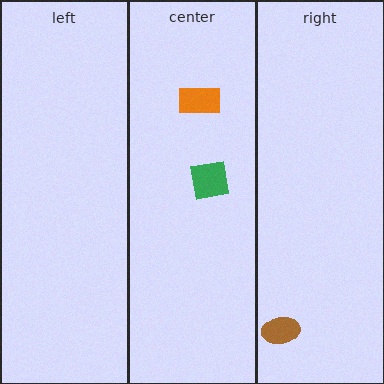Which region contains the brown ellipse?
The right region.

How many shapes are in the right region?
1.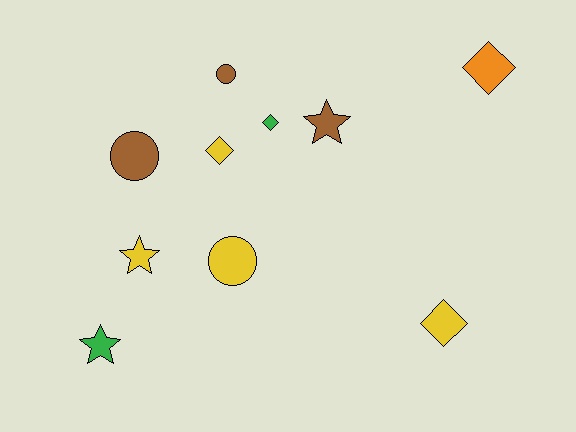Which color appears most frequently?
Yellow, with 4 objects.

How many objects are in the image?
There are 10 objects.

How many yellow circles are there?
There is 1 yellow circle.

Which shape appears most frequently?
Diamond, with 4 objects.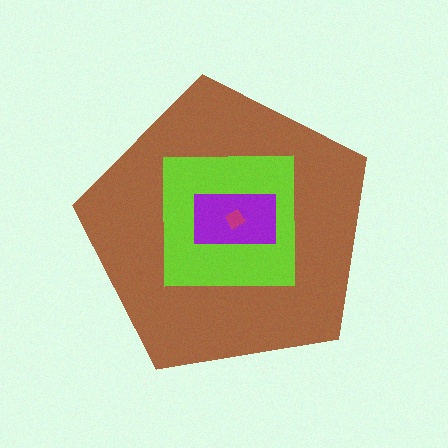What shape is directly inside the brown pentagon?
The lime square.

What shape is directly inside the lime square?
The purple rectangle.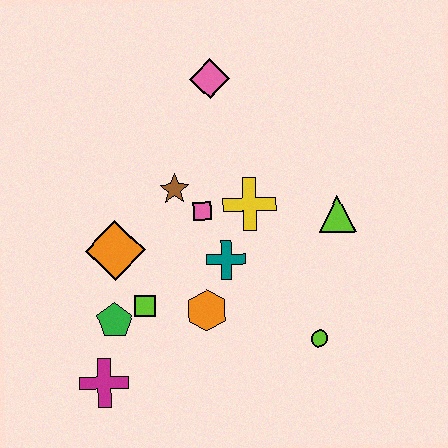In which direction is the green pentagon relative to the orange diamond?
The green pentagon is below the orange diamond.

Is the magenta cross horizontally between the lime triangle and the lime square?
No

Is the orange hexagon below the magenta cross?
No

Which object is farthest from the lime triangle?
The magenta cross is farthest from the lime triangle.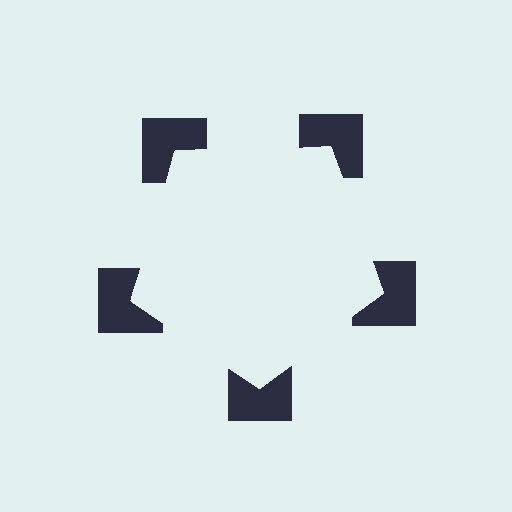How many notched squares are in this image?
There are 5 — one at each vertex of the illusory pentagon.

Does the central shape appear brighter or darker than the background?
It typically appears slightly brighter than the background, even though no actual brightness change is drawn.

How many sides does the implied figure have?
5 sides.